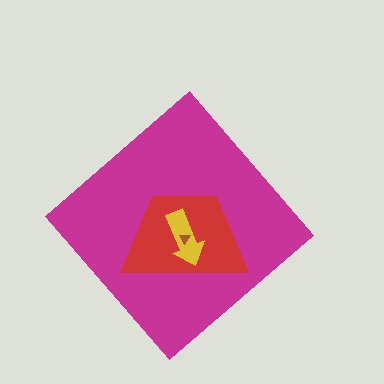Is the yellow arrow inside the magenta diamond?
Yes.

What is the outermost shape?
The magenta diamond.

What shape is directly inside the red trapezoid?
The yellow arrow.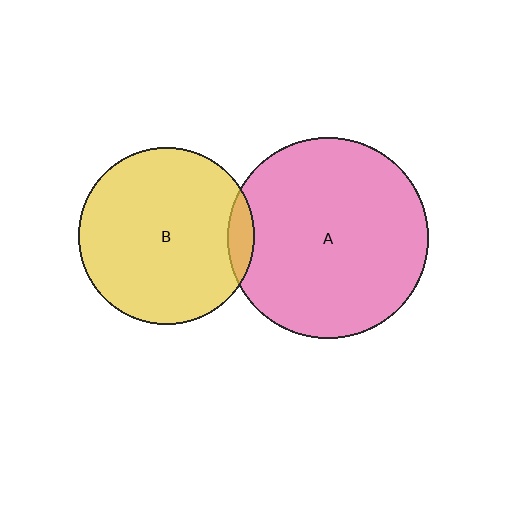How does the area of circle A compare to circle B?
Approximately 1.3 times.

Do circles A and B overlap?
Yes.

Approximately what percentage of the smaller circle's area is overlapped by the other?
Approximately 5%.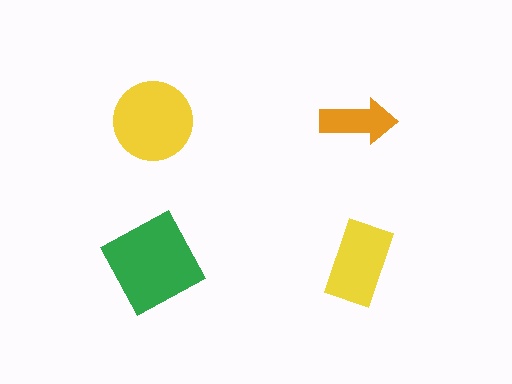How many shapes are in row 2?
2 shapes.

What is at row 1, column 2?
An orange arrow.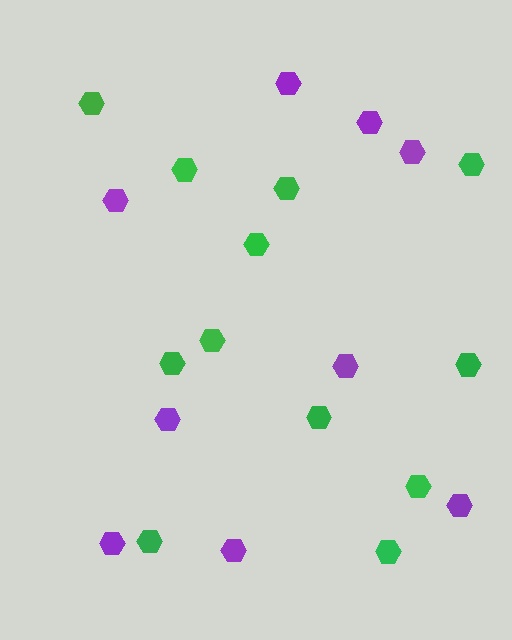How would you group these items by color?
There are 2 groups: one group of purple hexagons (9) and one group of green hexagons (12).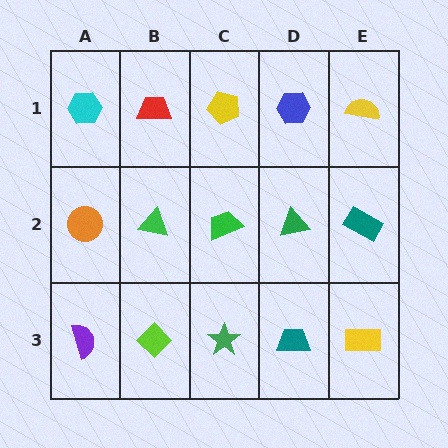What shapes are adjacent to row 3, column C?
A green trapezoid (row 2, column C), a lime diamond (row 3, column B), a teal trapezoid (row 3, column D).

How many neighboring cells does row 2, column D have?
4.